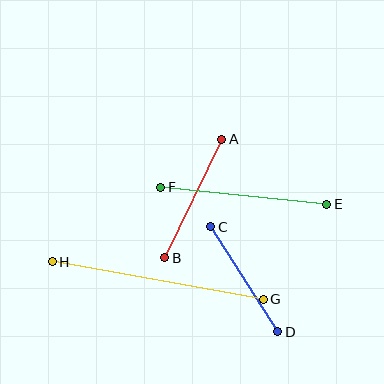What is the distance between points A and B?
The distance is approximately 132 pixels.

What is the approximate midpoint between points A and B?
The midpoint is at approximately (193, 199) pixels.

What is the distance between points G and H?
The distance is approximately 214 pixels.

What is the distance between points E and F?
The distance is approximately 167 pixels.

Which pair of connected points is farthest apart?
Points G and H are farthest apart.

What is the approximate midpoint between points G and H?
The midpoint is at approximately (158, 281) pixels.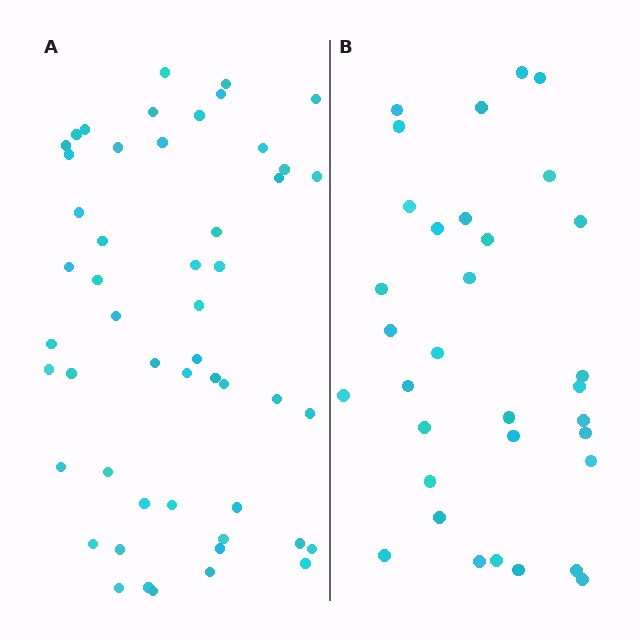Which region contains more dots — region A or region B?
Region A (the left region) has more dots.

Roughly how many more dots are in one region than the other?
Region A has approximately 20 more dots than region B.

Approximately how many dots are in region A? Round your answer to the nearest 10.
About 50 dots. (The exact count is 51, which rounds to 50.)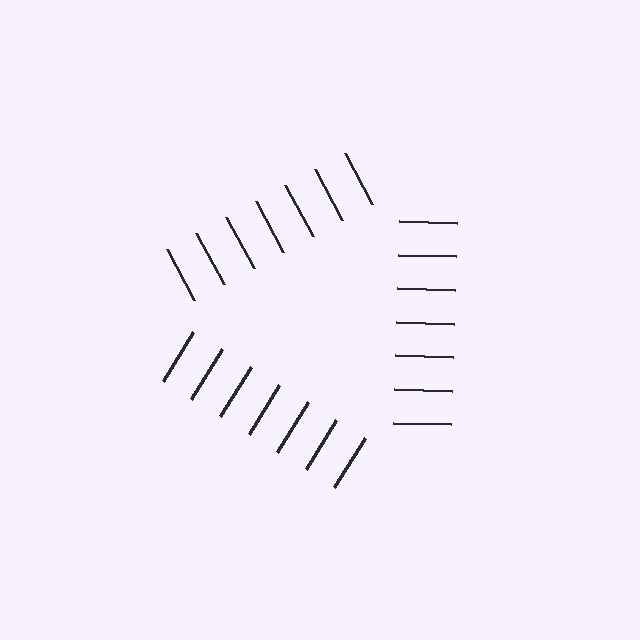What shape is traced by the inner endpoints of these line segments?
An illusory triangle — the line segments terminate on its edges but no continuous stroke is drawn.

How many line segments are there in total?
21 — 7 along each of the 3 edges.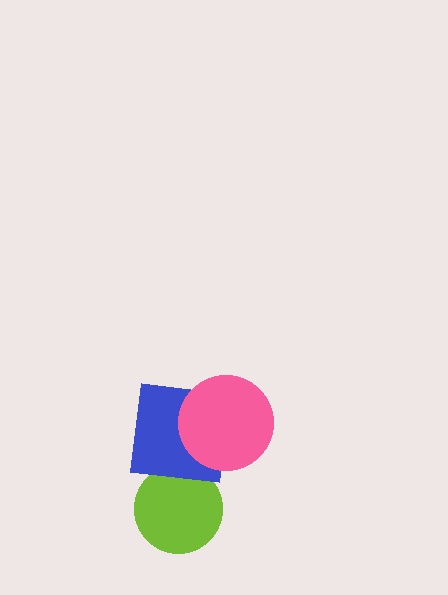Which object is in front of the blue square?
The pink circle is in front of the blue square.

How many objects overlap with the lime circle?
1 object overlaps with the lime circle.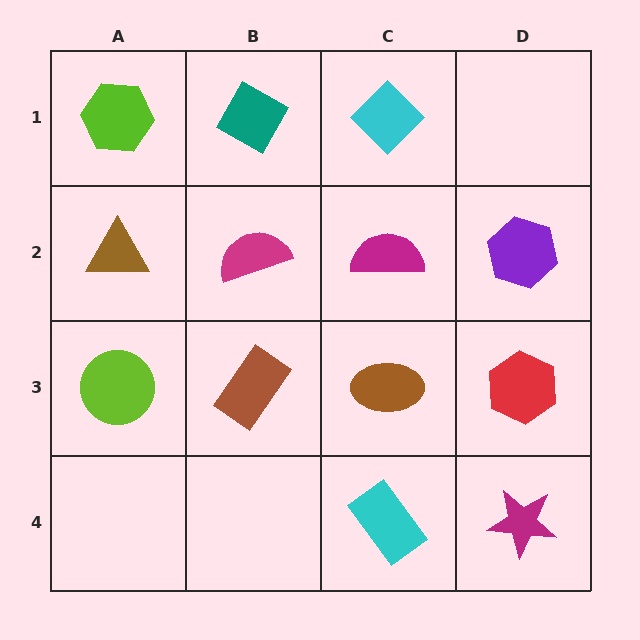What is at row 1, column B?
A teal diamond.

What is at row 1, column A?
A lime hexagon.